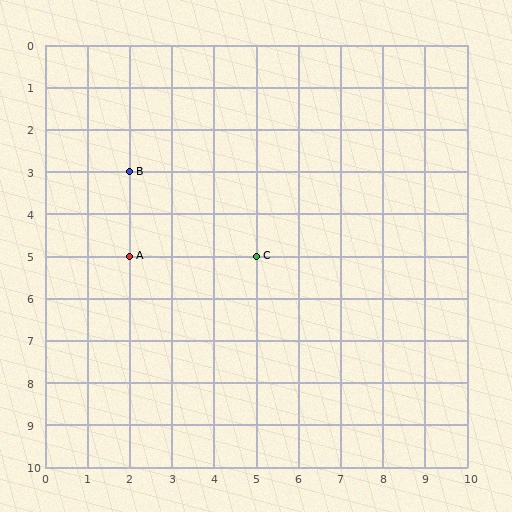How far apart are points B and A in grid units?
Points B and A are 2 rows apart.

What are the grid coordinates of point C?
Point C is at grid coordinates (5, 5).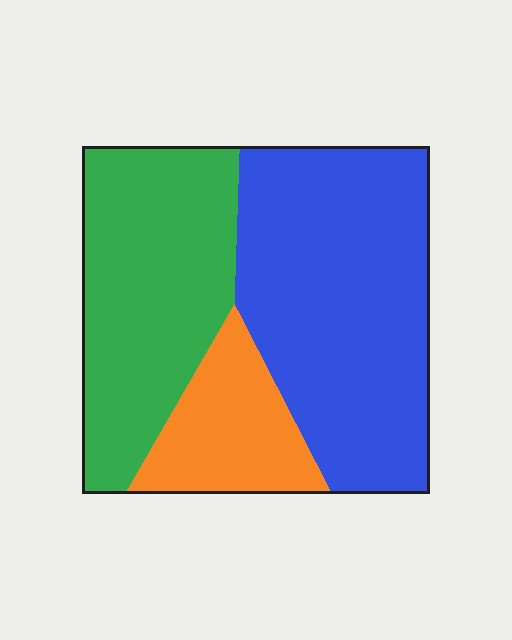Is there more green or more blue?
Blue.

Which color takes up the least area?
Orange, at roughly 15%.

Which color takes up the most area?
Blue, at roughly 50%.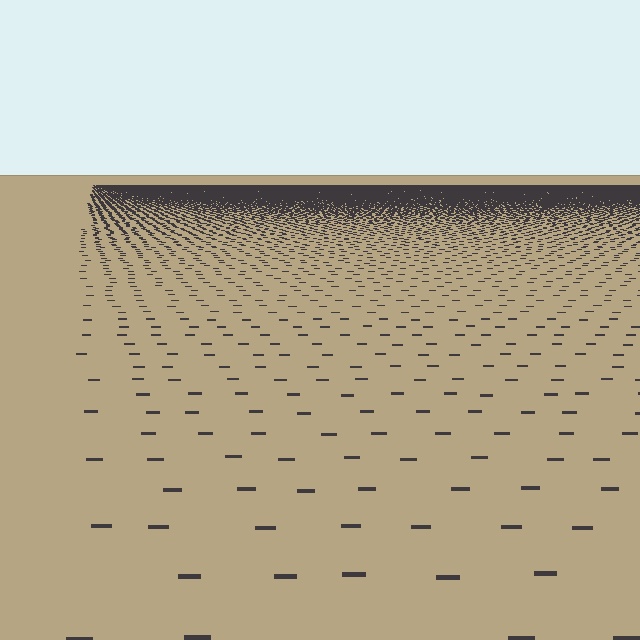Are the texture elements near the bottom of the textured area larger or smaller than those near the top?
Larger. Near the bottom, elements are closer to the viewer and appear at a bigger on-screen size.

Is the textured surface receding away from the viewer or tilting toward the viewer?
The surface is receding away from the viewer. Texture elements get smaller and denser toward the top.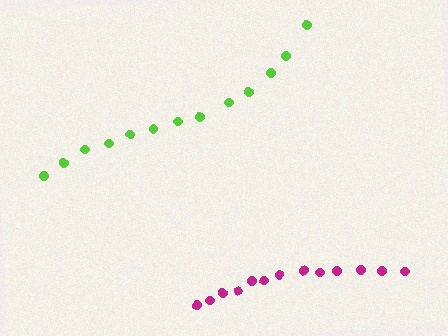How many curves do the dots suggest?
There are 2 distinct paths.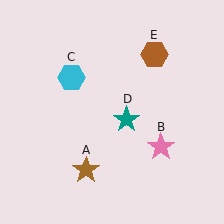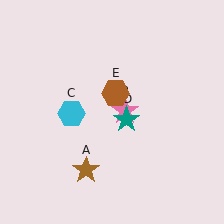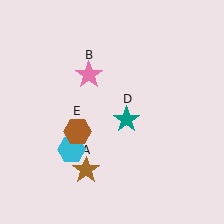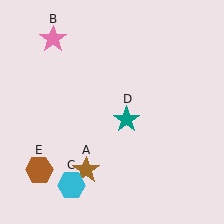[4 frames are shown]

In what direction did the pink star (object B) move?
The pink star (object B) moved up and to the left.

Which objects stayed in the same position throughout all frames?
Brown star (object A) and teal star (object D) remained stationary.